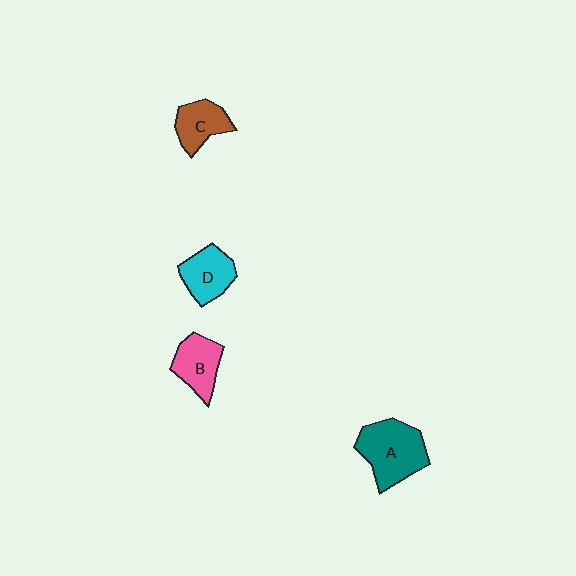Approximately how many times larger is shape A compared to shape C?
Approximately 1.7 times.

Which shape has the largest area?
Shape A (teal).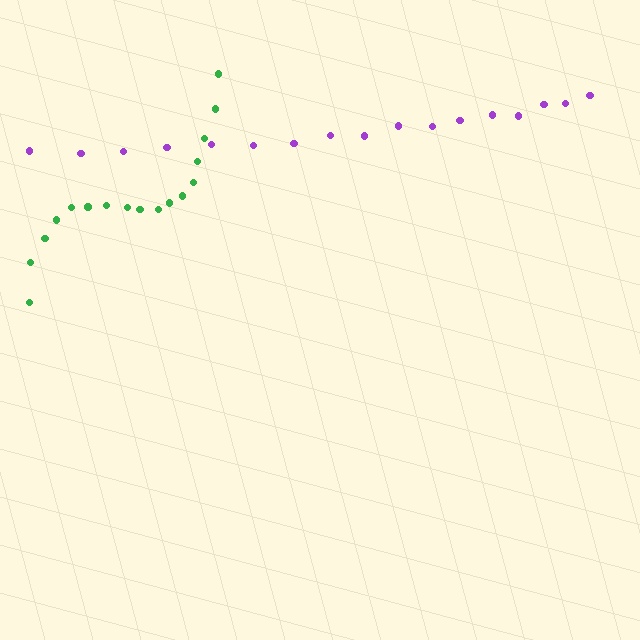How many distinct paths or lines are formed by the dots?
There are 2 distinct paths.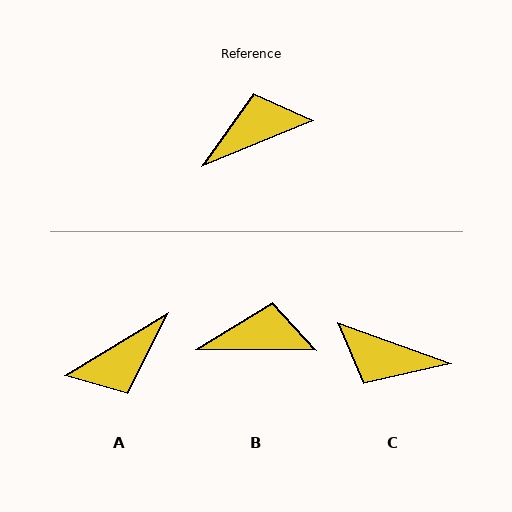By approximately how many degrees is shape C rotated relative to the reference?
Approximately 138 degrees counter-clockwise.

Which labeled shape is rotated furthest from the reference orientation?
A, about 171 degrees away.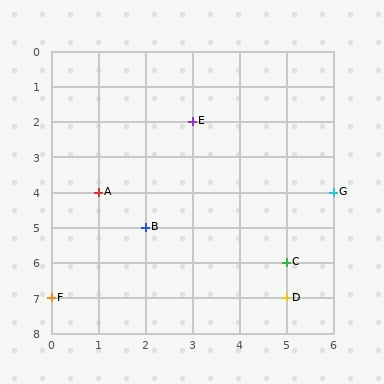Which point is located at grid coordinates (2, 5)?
Point B is at (2, 5).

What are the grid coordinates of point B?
Point B is at grid coordinates (2, 5).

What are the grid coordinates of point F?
Point F is at grid coordinates (0, 7).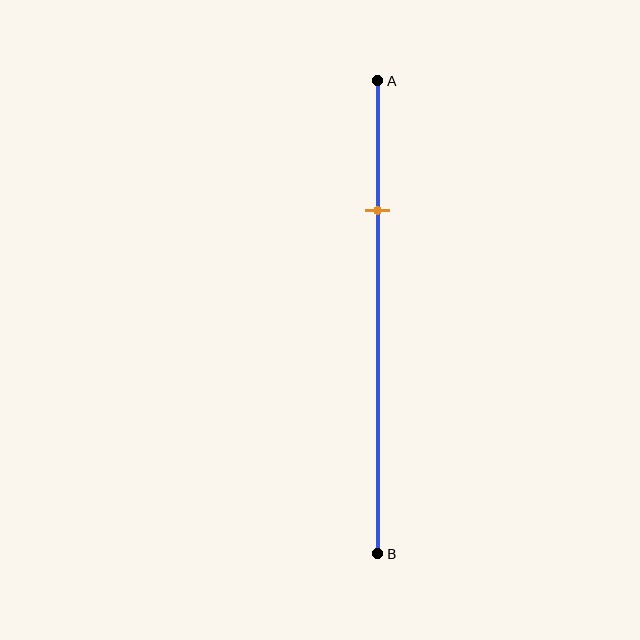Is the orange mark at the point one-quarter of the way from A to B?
Yes, the mark is approximately at the one-quarter point.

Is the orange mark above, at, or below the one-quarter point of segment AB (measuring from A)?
The orange mark is approximately at the one-quarter point of segment AB.